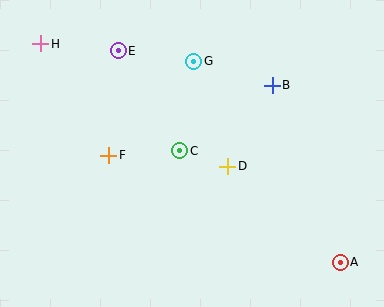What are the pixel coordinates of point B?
Point B is at (272, 85).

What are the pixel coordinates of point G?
Point G is at (194, 61).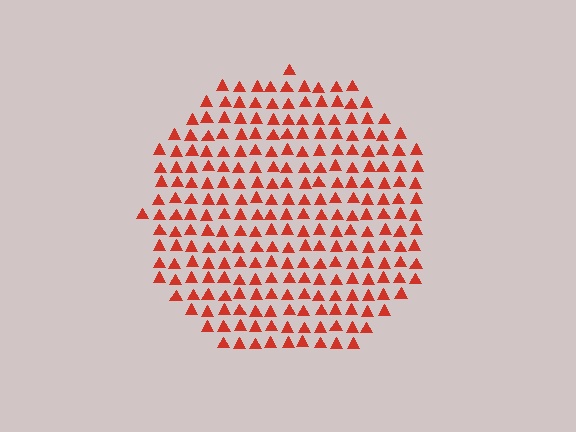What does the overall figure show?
The overall figure shows a circle.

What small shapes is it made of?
It is made of small triangles.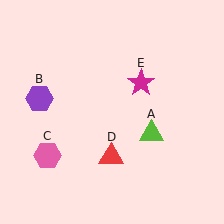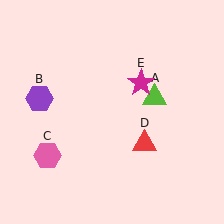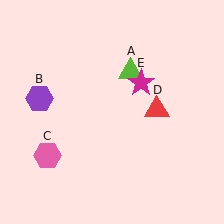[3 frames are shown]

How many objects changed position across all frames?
2 objects changed position: lime triangle (object A), red triangle (object D).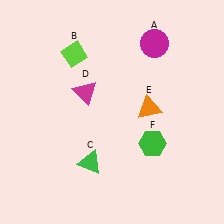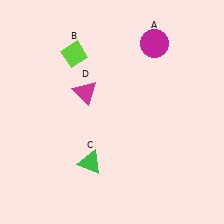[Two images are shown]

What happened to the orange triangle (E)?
The orange triangle (E) was removed in Image 2. It was in the top-right area of Image 1.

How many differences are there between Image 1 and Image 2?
There are 2 differences between the two images.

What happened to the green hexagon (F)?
The green hexagon (F) was removed in Image 2. It was in the bottom-right area of Image 1.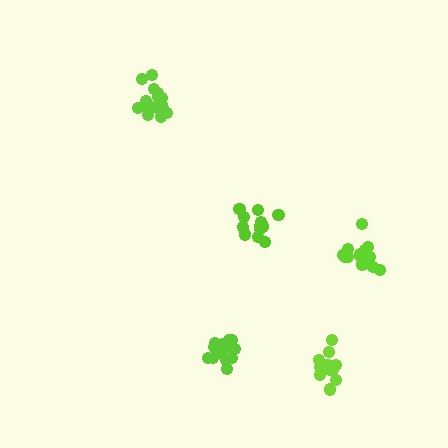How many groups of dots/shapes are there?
There are 5 groups.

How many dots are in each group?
Group 1: 14 dots, Group 2: 18 dots, Group 3: 19 dots, Group 4: 13 dots, Group 5: 18 dots (82 total).